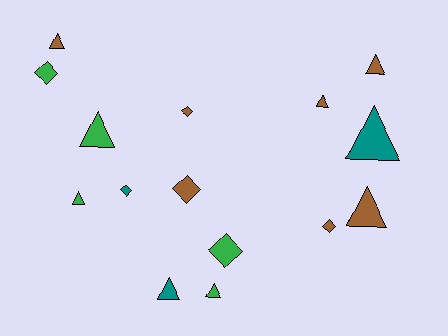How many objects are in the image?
There are 15 objects.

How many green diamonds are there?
There are 2 green diamonds.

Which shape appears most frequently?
Triangle, with 9 objects.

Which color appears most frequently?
Brown, with 7 objects.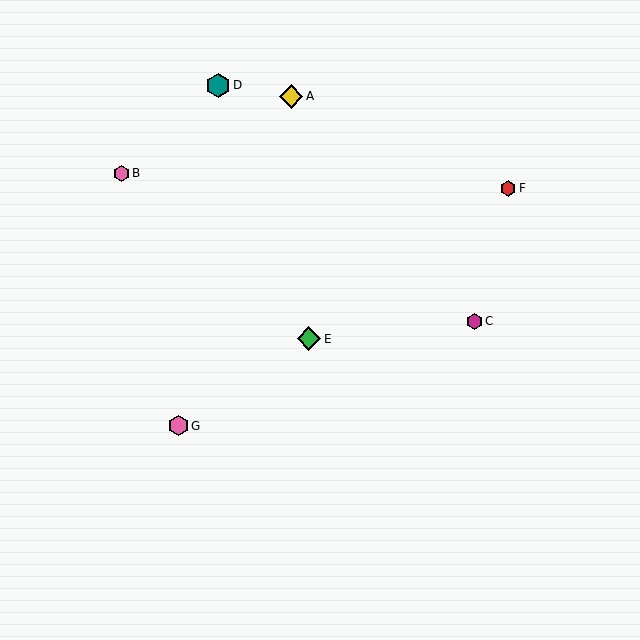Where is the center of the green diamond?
The center of the green diamond is at (309, 339).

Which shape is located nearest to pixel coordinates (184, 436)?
The pink hexagon (labeled G) at (178, 426) is nearest to that location.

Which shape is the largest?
The teal hexagon (labeled D) is the largest.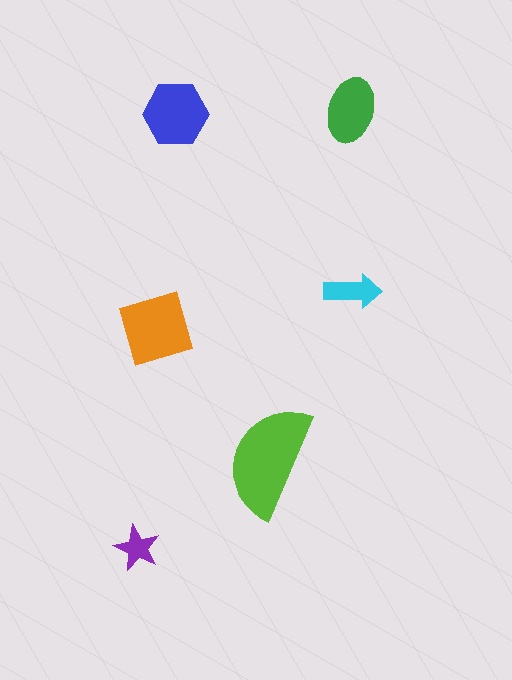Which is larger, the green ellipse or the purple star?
The green ellipse.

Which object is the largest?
The lime semicircle.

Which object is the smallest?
The purple star.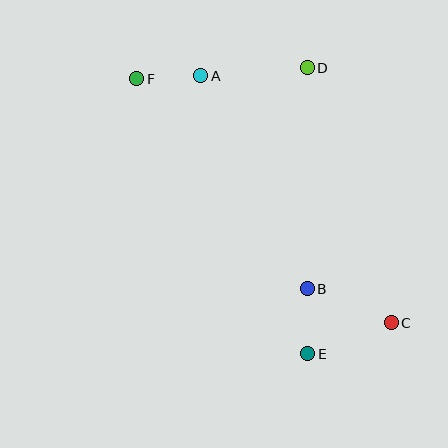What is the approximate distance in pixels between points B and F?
The distance between B and F is approximately 271 pixels.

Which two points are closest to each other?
Points A and F are closest to each other.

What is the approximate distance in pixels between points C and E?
The distance between C and E is approximately 89 pixels.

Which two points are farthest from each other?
Points C and F are farthest from each other.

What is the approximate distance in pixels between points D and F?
The distance between D and F is approximately 171 pixels.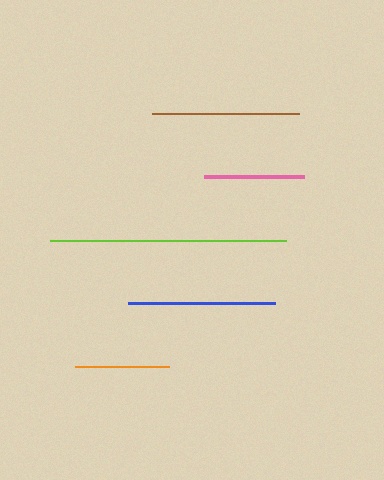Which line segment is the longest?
The lime line is the longest at approximately 236 pixels.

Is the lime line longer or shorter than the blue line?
The lime line is longer than the blue line.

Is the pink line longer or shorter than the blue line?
The blue line is longer than the pink line.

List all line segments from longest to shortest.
From longest to shortest: lime, brown, blue, pink, orange.